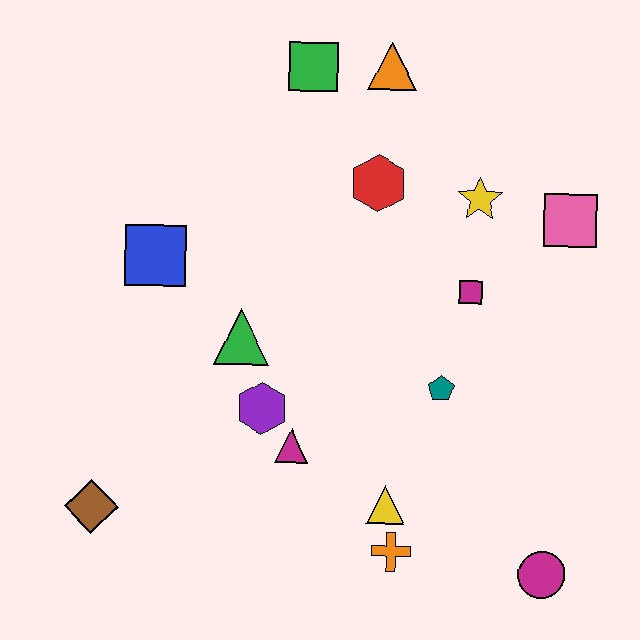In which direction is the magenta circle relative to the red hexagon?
The magenta circle is below the red hexagon.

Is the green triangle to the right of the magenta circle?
No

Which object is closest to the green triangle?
The purple hexagon is closest to the green triangle.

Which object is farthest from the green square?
The magenta circle is farthest from the green square.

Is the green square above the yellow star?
Yes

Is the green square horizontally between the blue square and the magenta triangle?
No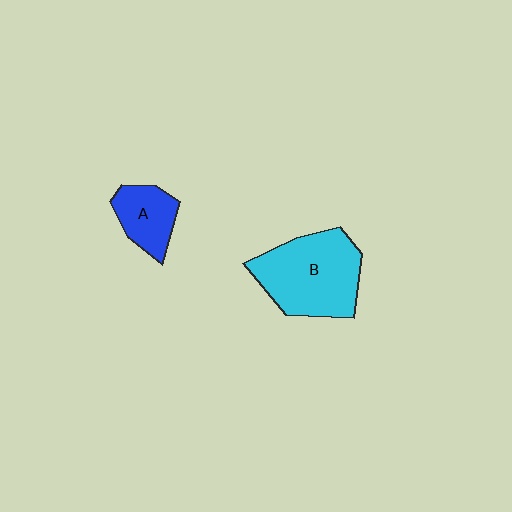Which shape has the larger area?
Shape B (cyan).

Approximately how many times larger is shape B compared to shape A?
Approximately 2.1 times.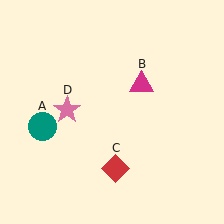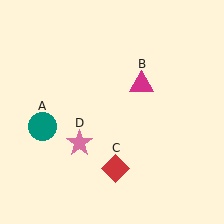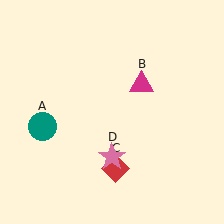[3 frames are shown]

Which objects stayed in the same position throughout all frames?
Teal circle (object A) and magenta triangle (object B) and red diamond (object C) remained stationary.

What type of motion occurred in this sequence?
The pink star (object D) rotated counterclockwise around the center of the scene.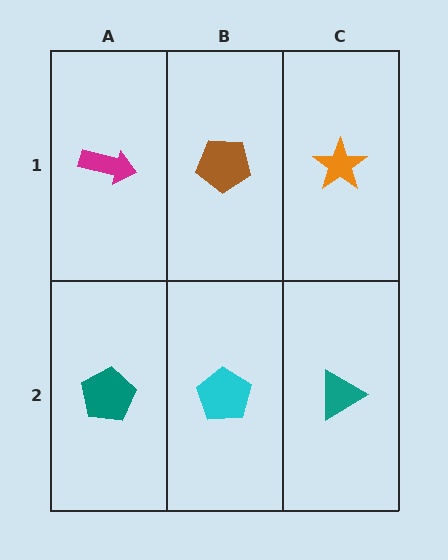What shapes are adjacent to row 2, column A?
A magenta arrow (row 1, column A), a cyan pentagon (row 2, column B).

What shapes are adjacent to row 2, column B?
A brown pentagon (row 1, column B), a teal pentagon (row 2, column A), a teal triangle (row 2, column C).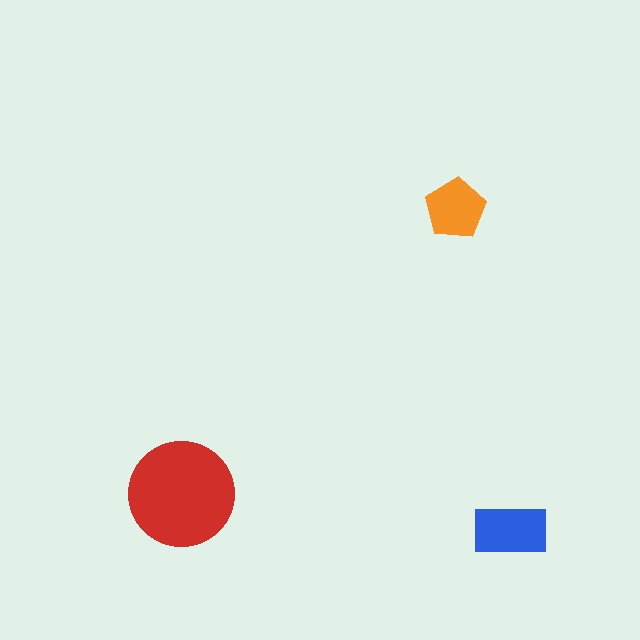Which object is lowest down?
The blue rectangle is bottommost.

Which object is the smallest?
The orange pentagon.